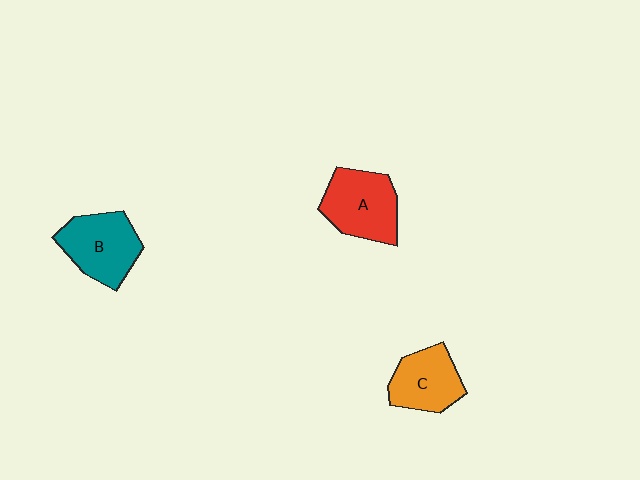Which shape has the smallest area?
Shape C (orange).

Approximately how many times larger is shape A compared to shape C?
Approximately 1.2 times.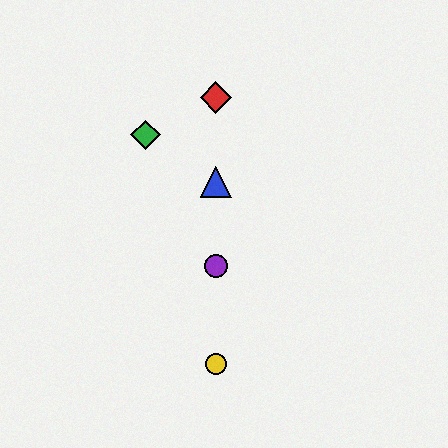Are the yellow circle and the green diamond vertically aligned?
No, the yellow circle is at x≈216 and the green diamond is at x≈146.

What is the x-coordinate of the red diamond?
The red diamond is at x≈216.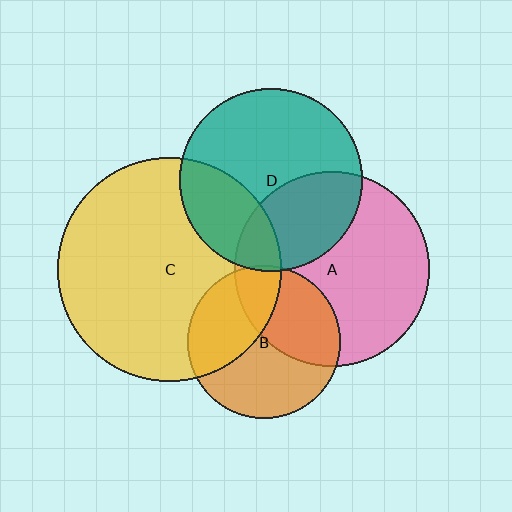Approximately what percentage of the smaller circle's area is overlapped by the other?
Approximately 40%.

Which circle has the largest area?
Circle C (yellow).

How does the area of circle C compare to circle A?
Approximately 1.3 times.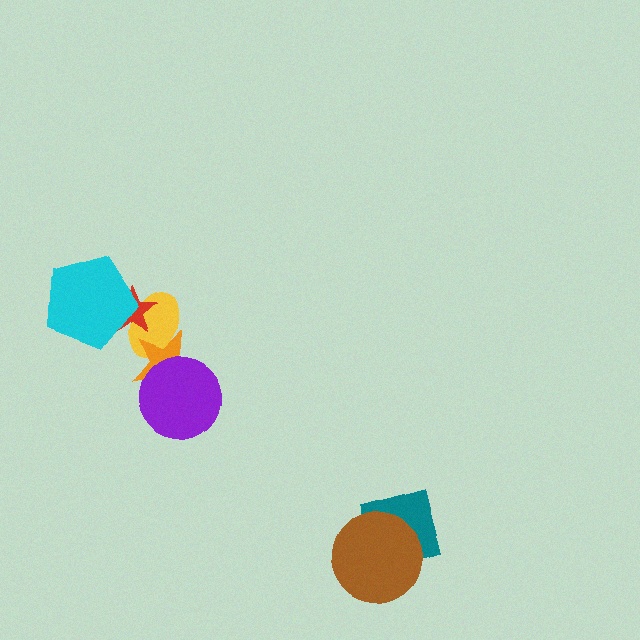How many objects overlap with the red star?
2 objects overlap with the red star.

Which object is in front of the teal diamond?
The brown circle is in front of the teal diamond.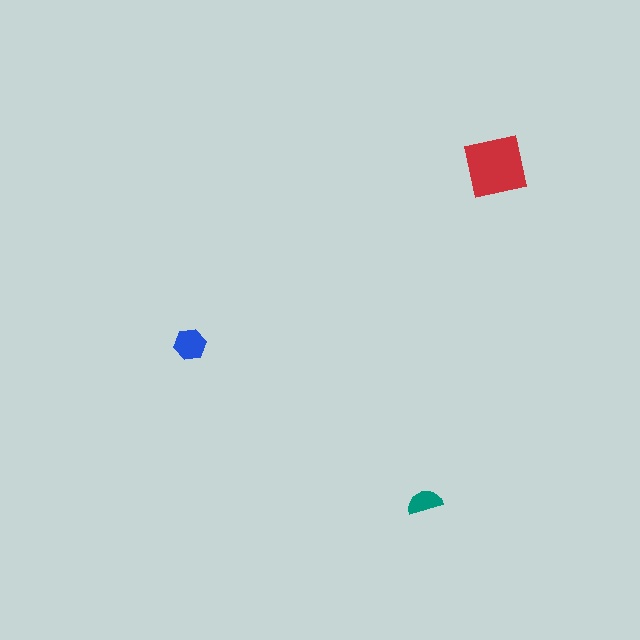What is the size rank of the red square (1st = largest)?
1st.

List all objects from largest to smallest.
The red square, the blue hexagon, the teal semicircle.